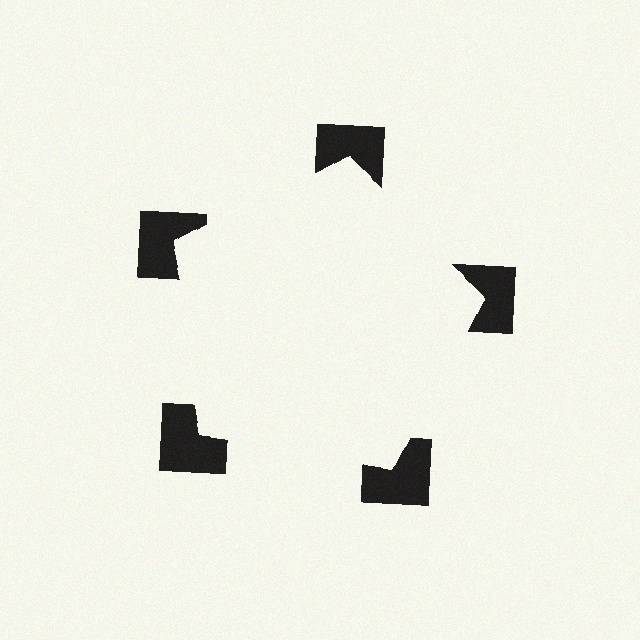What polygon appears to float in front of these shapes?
An illusory pentagon — its edges are inferred from the aligned wedge cuts in the notched squares, not physically drawn.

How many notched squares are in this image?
There are 5 — one at each vertex of the illusory pentagon.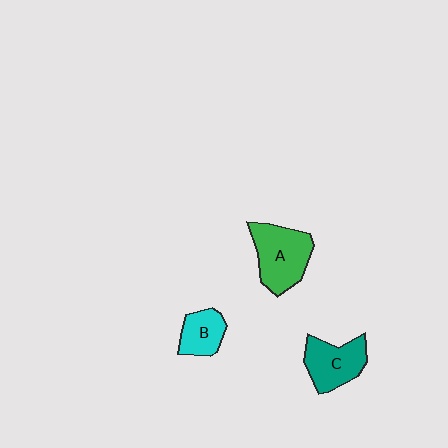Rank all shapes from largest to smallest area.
From largest to smallest: A (green), C (teal), B (cyan).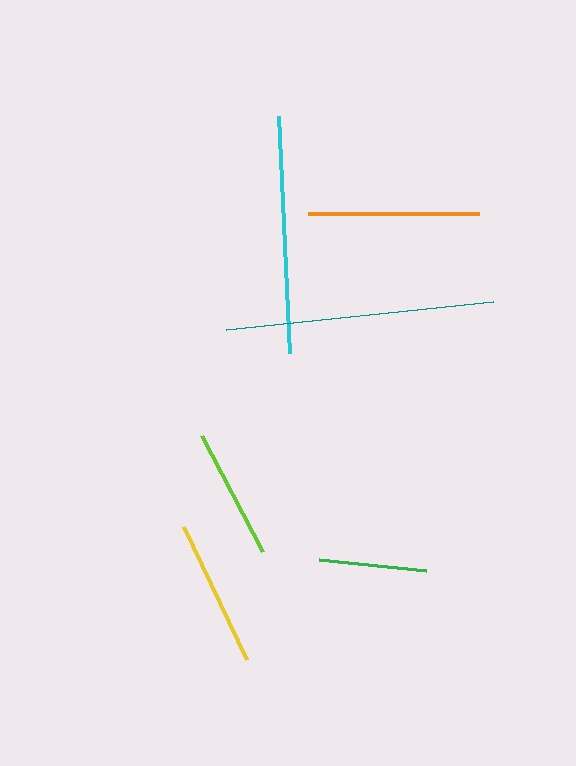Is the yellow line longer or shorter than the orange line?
The orange line is longer than the yellow line.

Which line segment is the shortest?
The green line is the shortest at approximately 108 pixels.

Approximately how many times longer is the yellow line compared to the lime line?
The yellow line is approximately 1.1 times the length of the lime line.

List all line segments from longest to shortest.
From longest to shortest: teal, cyan, orange, yellow, lime, green.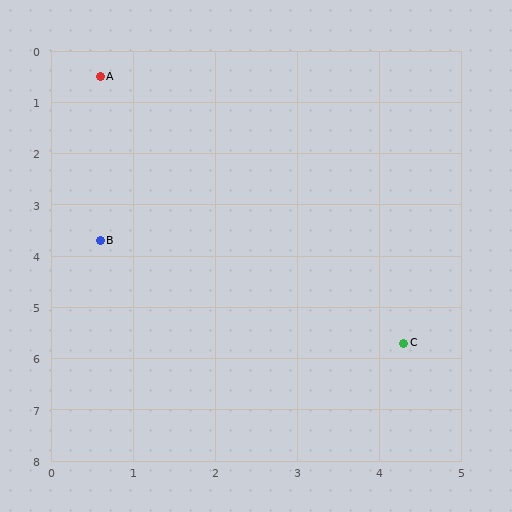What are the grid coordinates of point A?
Point A is at approximately (0.6, 0.5).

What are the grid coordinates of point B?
Point B is at approximately (0.6, 3.7).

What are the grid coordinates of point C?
Point C is at approximately (4.3, 5.7).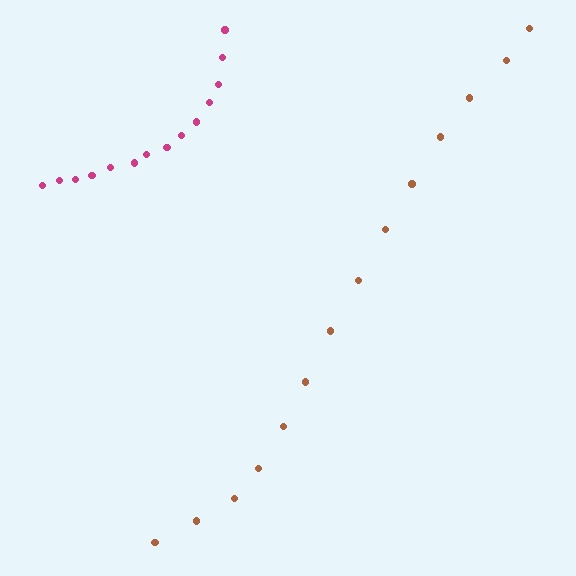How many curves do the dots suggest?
There are 2 distinct paths.